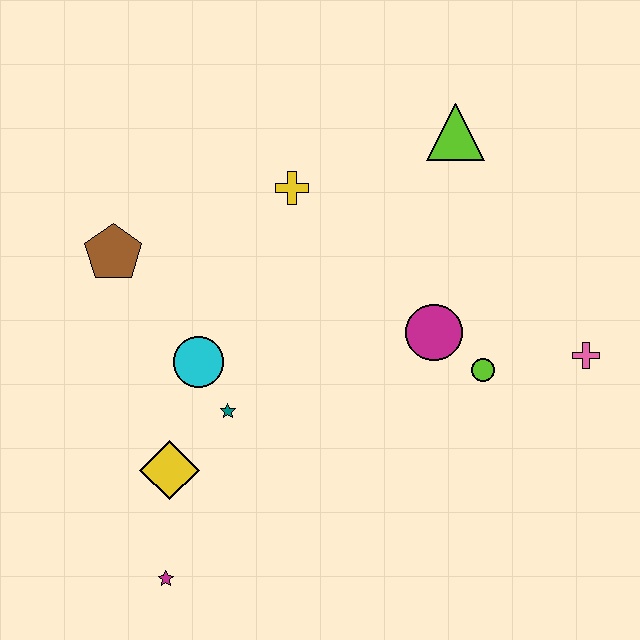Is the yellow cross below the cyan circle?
No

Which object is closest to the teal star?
The cyan circle is closest to the teal star.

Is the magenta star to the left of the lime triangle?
Yes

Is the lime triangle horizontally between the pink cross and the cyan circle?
Yes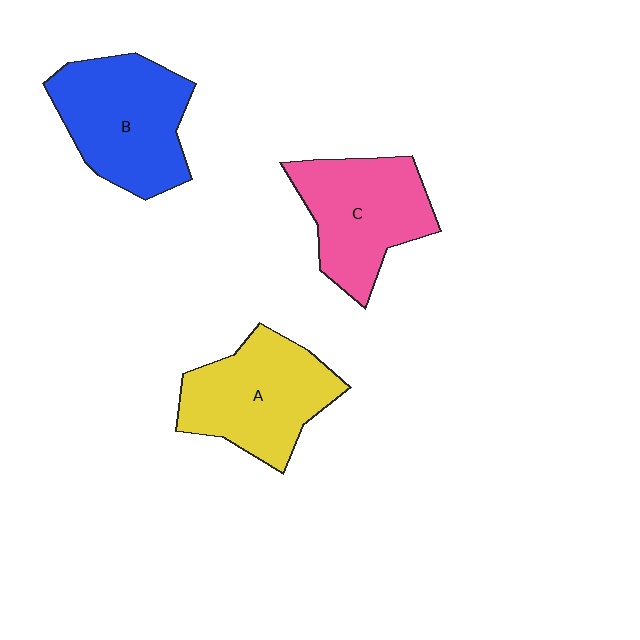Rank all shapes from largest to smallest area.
From largest to smallest: B (blue), A (yellow), C (pink).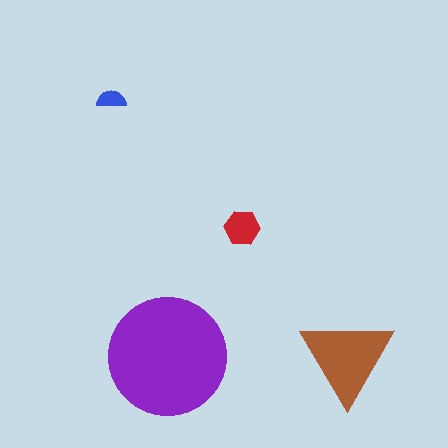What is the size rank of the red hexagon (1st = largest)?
3rd.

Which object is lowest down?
The brown triangle is bottommost.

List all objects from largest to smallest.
The purple circle, the brown triangle, the red hexagon, the blue semicircle.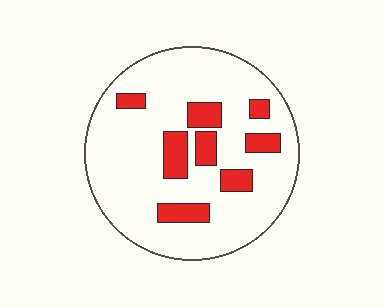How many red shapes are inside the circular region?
8.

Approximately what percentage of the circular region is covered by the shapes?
Approximately 15%.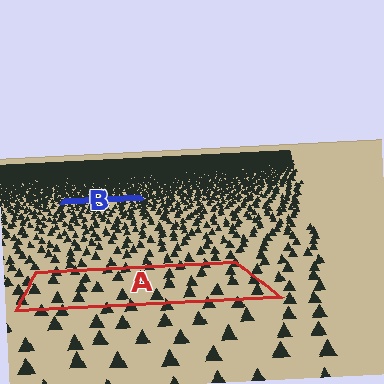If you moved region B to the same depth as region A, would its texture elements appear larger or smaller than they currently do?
They would appear larger. At a closer depth, the same texture elements are projected at a bigger on-screen size.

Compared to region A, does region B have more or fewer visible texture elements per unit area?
Region B has more texture elements per unit area — they are packed more densely because it is farther away.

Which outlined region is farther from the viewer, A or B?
Region B is farther from the viewer — the texture elements inside it appear smaller and more densely packed.